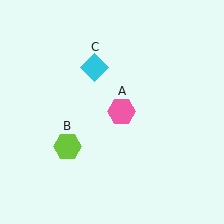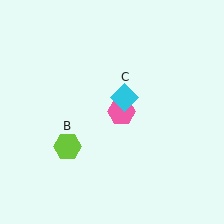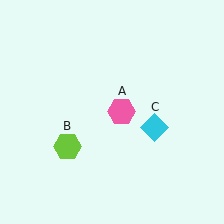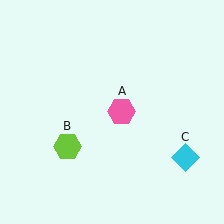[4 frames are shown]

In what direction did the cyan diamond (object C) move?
The cyan diamond (object C) moved down and to the right.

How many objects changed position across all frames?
1 object changed position: cyan diamond (object C).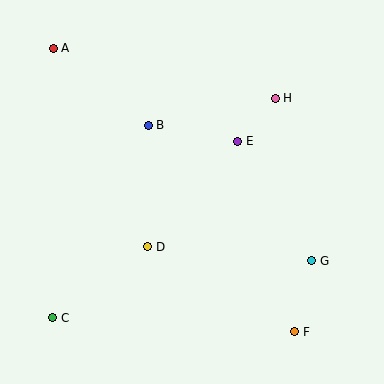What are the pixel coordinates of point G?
Point G is at (312, 261).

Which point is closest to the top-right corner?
Point H is closest to the top-right corner.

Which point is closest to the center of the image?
Point E at (238, 141) is closest to the center.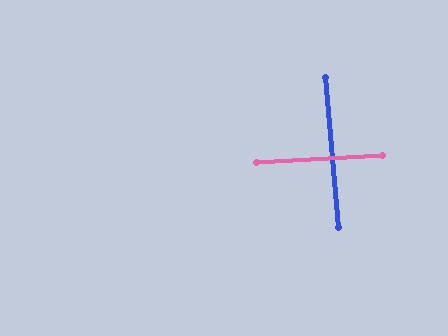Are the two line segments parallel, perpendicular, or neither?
Perpendicular — they meet at approximately 88°.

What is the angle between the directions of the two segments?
Approximately 88 degrees.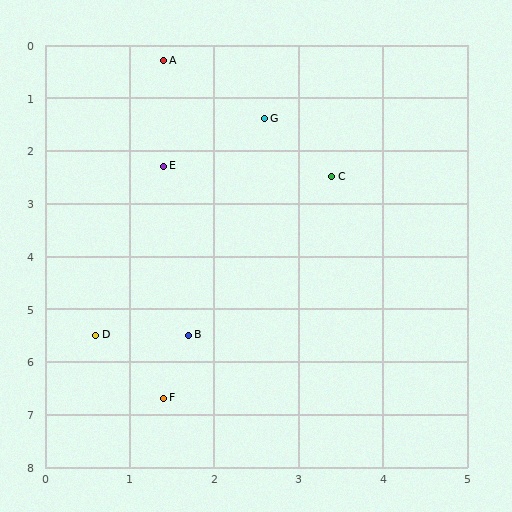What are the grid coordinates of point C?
Point C is at approximately (3.4, 2.5).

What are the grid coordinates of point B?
Point B is at approximately (1.7, 5.5).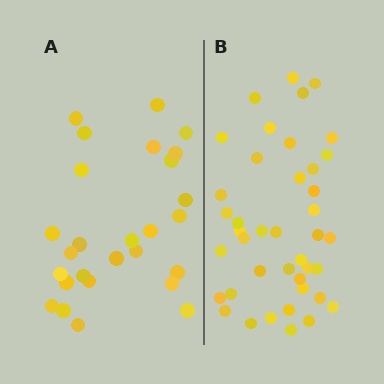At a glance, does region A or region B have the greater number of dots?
Region B (the right region) has more dots.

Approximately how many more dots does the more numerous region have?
Region B has approximately 15 more dots than region A.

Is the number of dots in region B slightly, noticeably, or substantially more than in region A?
Region B has substantially more. The ratio is roughly 1.5 to 1.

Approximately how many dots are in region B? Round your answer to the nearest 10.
About 40 dots. (The exact count is 41, which rounds to 40.)